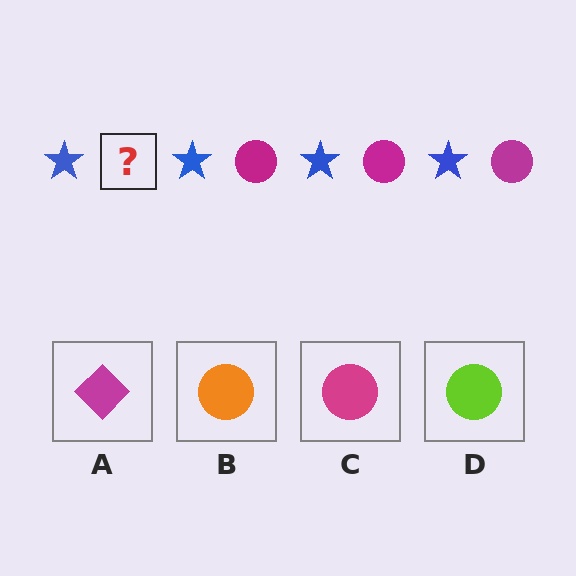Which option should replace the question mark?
Option C.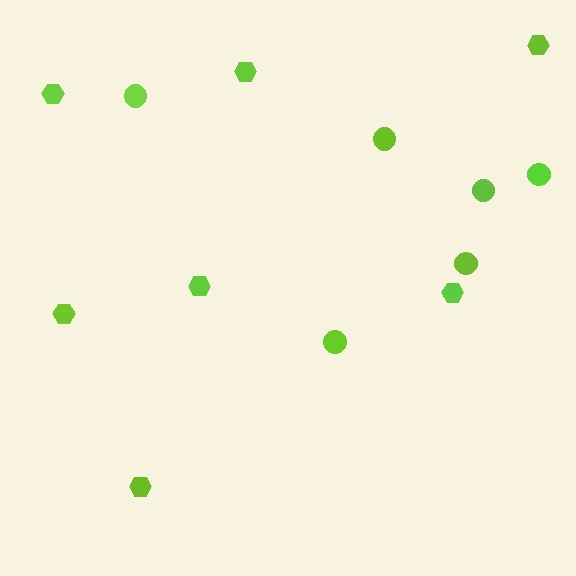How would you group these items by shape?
There are 2 groups: one group of hexagons (7) and one group of circles (6).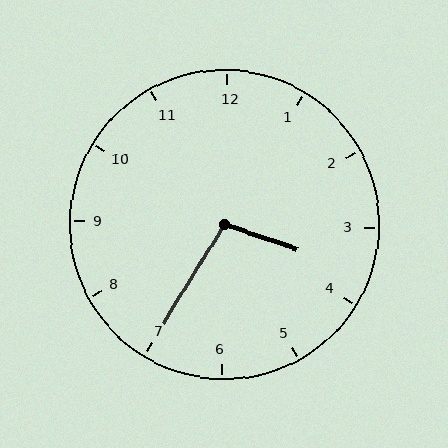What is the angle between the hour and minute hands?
Approximately 102 degrees.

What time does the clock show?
3:35.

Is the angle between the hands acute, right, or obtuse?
It is obtuse.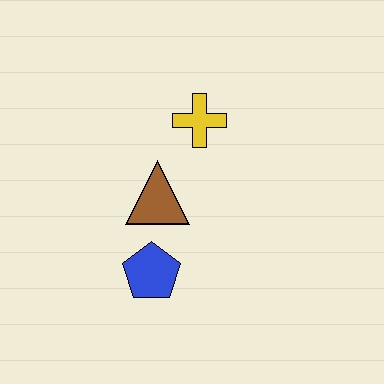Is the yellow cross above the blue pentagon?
Yes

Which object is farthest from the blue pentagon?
The yellow cross is farthest from the blue pentagon.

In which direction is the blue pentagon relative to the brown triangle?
The blue pentagon is below the brown triangle.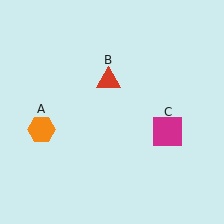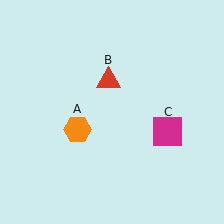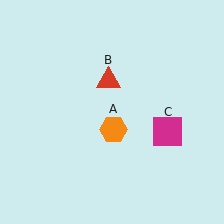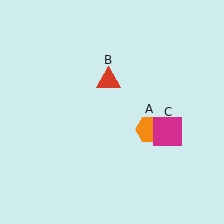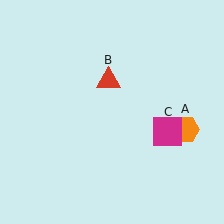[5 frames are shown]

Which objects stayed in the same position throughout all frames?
Red triangle (object B) and magenta square (object C) remained stationary.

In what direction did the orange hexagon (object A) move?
The orange hexagon (object A) moved right.